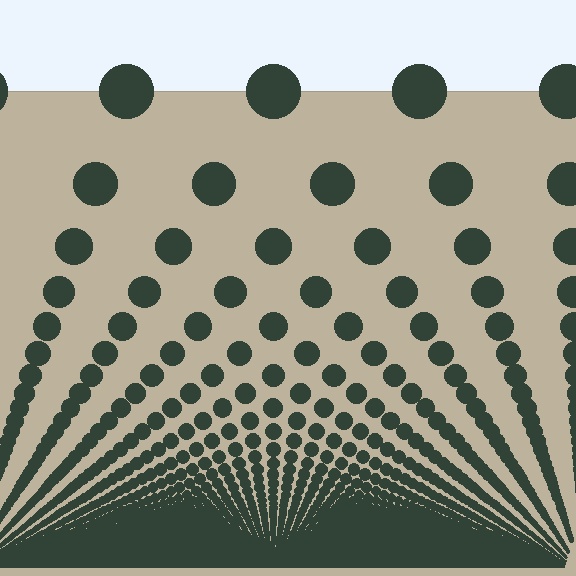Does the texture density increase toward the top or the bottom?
Density increases toward the bottom.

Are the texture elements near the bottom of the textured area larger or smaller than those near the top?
Smaller. The gradient is inverted — elements near the bottom are smaller and denser.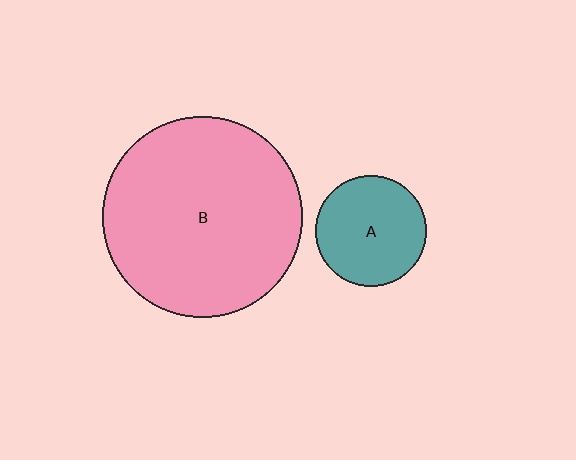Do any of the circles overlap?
No, none of the circles overlap.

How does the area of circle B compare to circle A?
Approximately 3.3 times.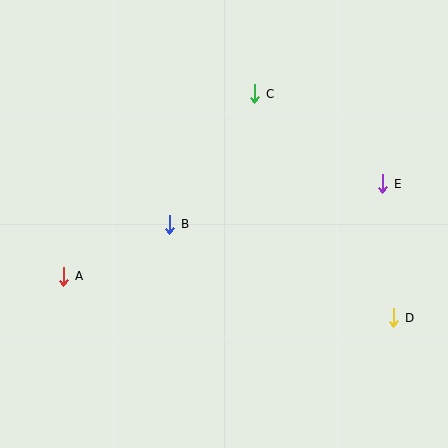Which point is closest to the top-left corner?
Point C is closest to the top-left corner.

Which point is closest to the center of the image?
Point B at (170, 224) is closest to the center.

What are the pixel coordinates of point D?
Point D is at (394, 318).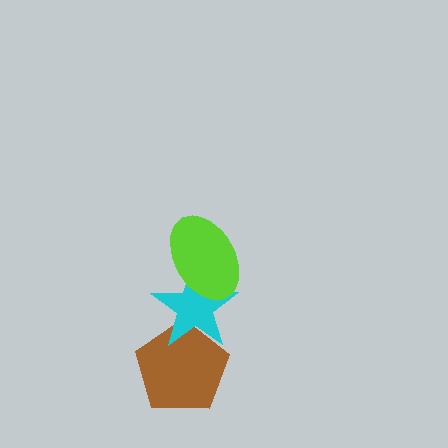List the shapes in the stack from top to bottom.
From top to bottom: the lime ellipse, the cyan star, the brown pentagon.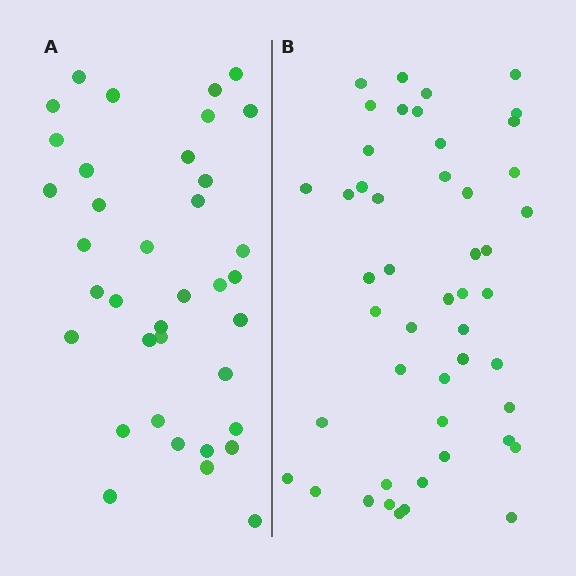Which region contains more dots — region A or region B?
Region B (the right region) has more dots.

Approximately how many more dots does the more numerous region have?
Region B has roughly 12 or so more dots than region A.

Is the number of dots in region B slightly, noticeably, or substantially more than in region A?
Region B has noticeably more, but not dramatically so. The ratio is roughly 1.3 to 1.